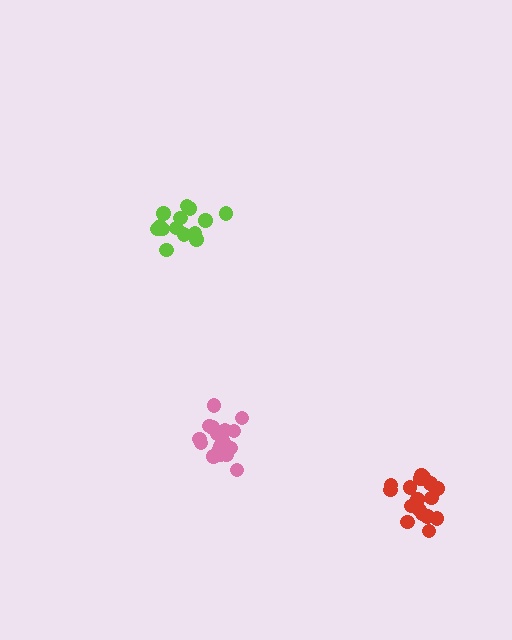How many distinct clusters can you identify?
There are 3 distinct clusters.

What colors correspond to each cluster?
The clusters are colored: pink, red, lime.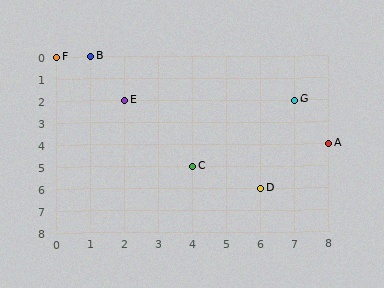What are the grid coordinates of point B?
Point B is at grid coordinates (1, 0).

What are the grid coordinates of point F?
Point F is at grid coordinates (0, 0).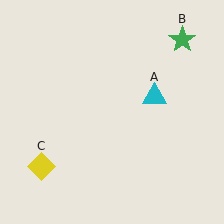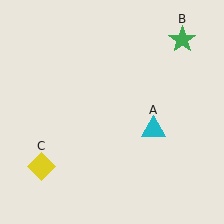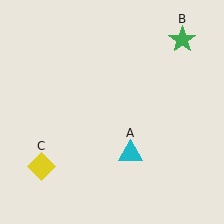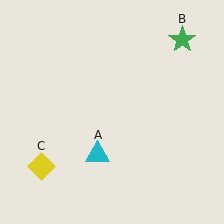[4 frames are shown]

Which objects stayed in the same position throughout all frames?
Green star (object B) and yellow diamond (object C) remained stationary.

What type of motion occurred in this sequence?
The cyan triangle (object A) rotated clockwise around the center of the scene.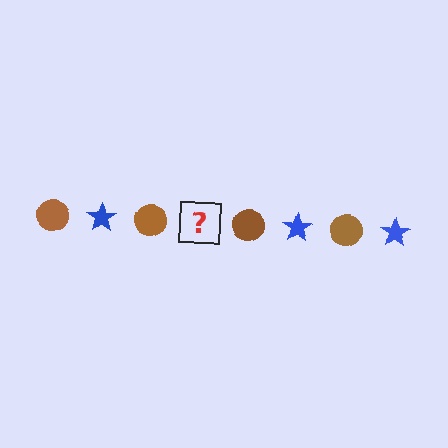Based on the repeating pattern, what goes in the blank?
The blank should be a blue star.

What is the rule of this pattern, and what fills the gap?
The rule is that the pattern alternates between brown circle and blue star. The gap should be filled with a blue star.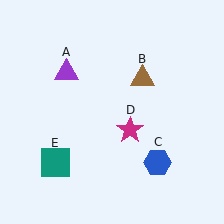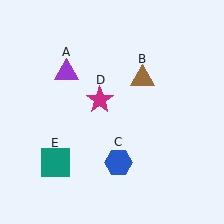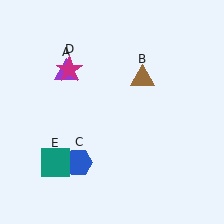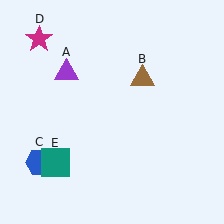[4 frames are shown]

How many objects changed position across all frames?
2 objects changed position: blue hexagon (object C), magenta star (object D).